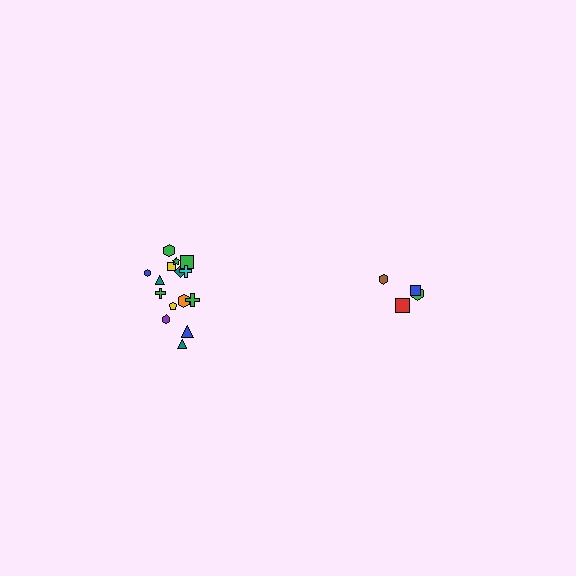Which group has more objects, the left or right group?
The left group.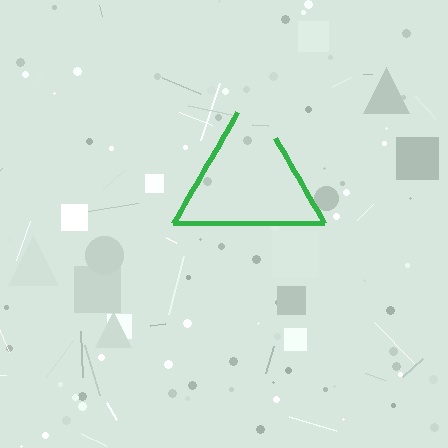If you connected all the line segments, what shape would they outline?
They would outline a triangle.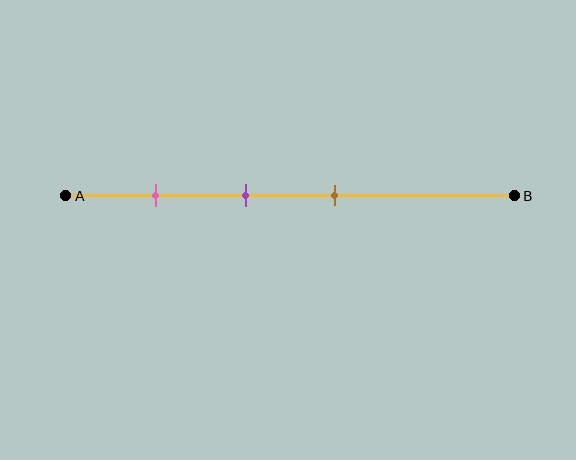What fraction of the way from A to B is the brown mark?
The brown mark is approximately 60% (0.6) of the way from A to B.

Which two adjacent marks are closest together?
The purple and brown marks are the closest adjacent pair.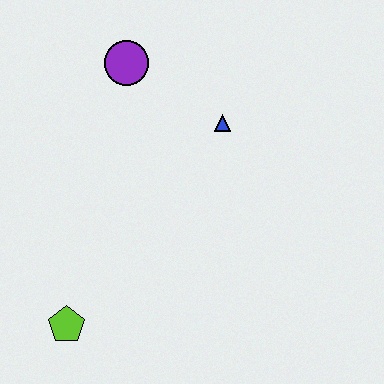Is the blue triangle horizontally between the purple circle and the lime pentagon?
No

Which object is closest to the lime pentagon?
The blue triangle is closest to the lime pentagon.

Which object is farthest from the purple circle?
The lime pentagon is farthest from the purple circle.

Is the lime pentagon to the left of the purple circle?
Yes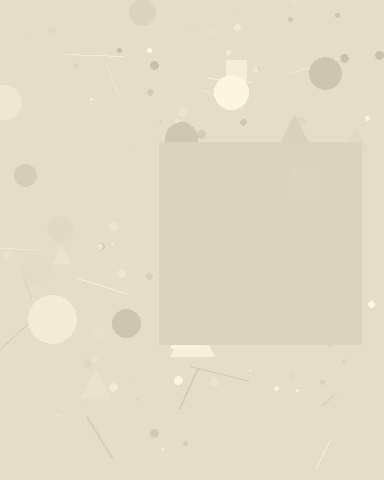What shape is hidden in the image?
A square is hidden in the image.